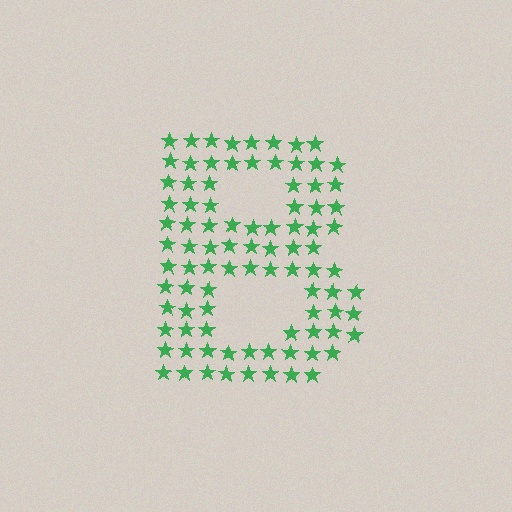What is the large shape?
The large shape is the letter B.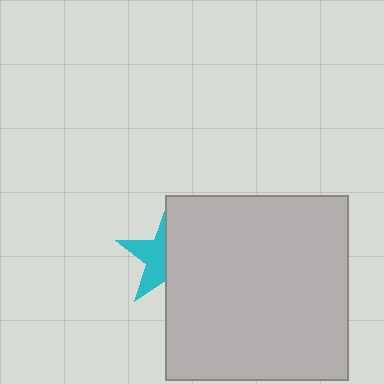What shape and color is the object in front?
The object in front is a light gray rectangle.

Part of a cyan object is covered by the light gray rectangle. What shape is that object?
It is a star.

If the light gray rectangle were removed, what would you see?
You would see the complete cyan star.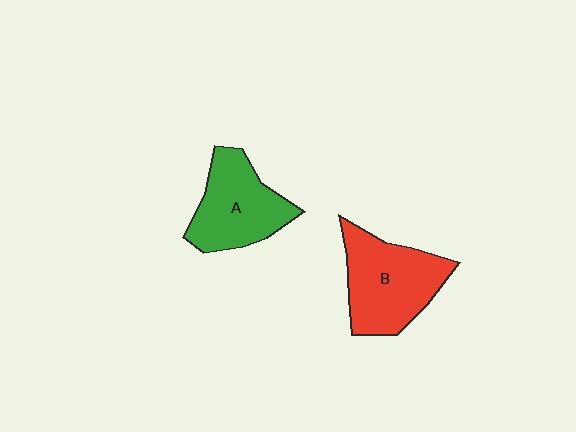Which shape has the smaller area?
Shape A (green).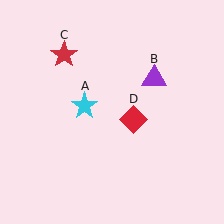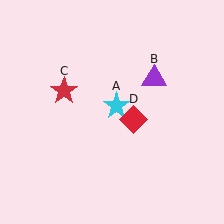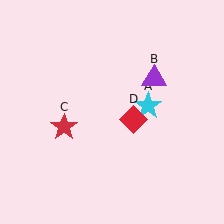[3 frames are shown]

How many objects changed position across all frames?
2 objects changed position: cyan star (object A), red star (object C).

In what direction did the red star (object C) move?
The red star (object C) moved down.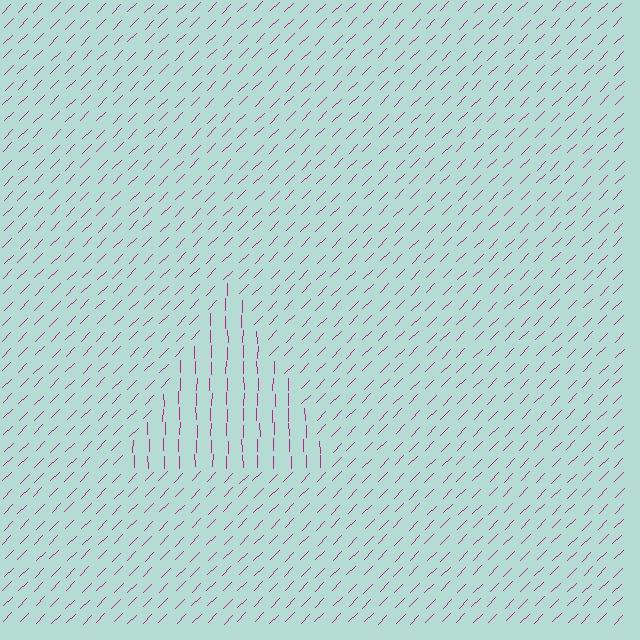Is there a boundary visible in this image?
Yes, there is a texture boundary formed by a change in line orientation.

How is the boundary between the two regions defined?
The boundary is defined purely by a change in line orientation (approximately 45 degrees difference). All lines are the same color and thickness.